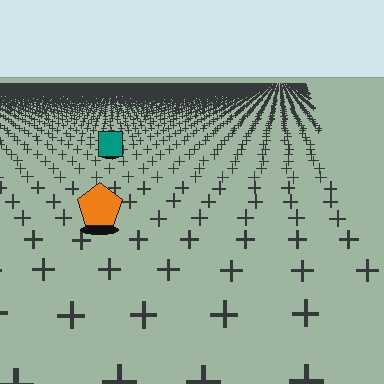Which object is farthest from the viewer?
The teal square is farthest from the viewer. It appears smaller and the ground texture around it is denser.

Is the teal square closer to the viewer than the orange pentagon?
No. The orange pentagon is closer — you can tell from the texture gradient: the ground texture is coarser near it.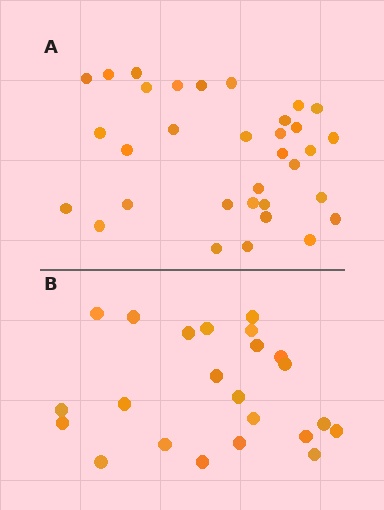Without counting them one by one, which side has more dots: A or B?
Region A (the top region) has more dots.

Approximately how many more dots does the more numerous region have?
Region A has roughly 10 or so more dots than region B.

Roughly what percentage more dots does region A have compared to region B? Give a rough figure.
About 45% more.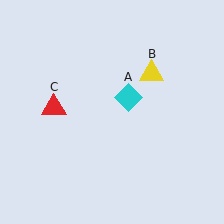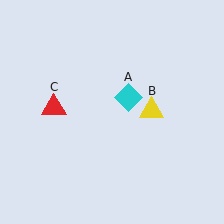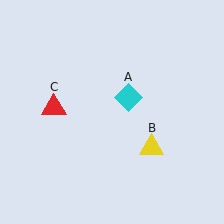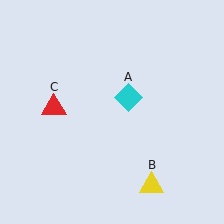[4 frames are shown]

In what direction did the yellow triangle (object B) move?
The yellow triangle (object B) moved down.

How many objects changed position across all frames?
1 object changed position: yellow triangle (object B).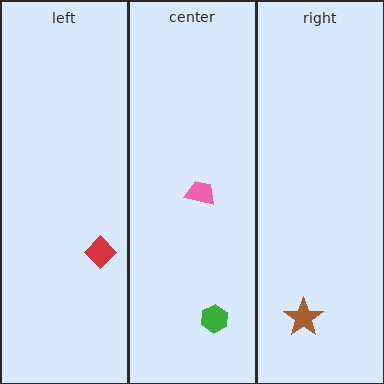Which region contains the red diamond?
The left region.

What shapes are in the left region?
The red diamond.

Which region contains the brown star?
The right region.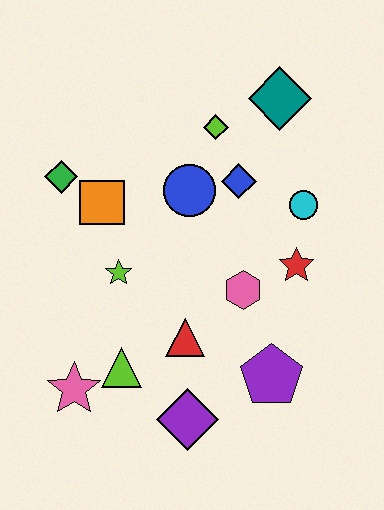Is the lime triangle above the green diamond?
No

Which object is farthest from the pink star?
The teal diamond is farthest from the pink star.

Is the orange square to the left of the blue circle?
Yes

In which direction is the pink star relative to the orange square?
The pink star is below the orange square.